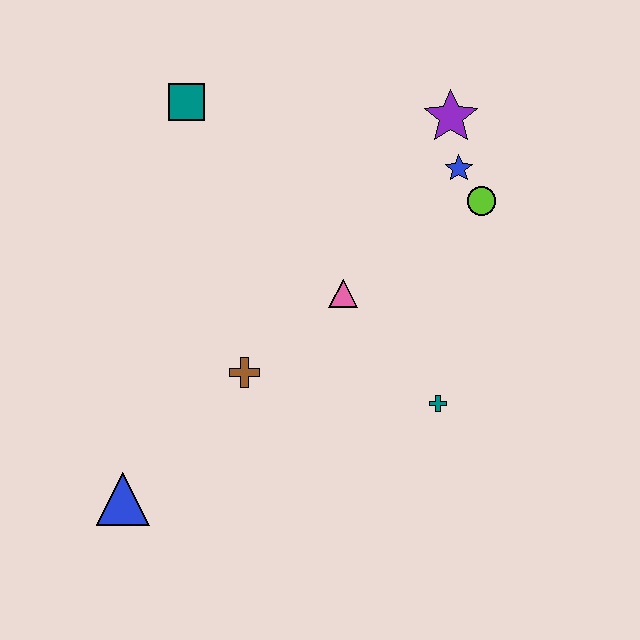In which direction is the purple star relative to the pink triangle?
The purple star is above the pink triangle.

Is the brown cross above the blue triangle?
Yes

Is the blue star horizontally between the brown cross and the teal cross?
No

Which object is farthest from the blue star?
The blue triangle is farthest from the blue star.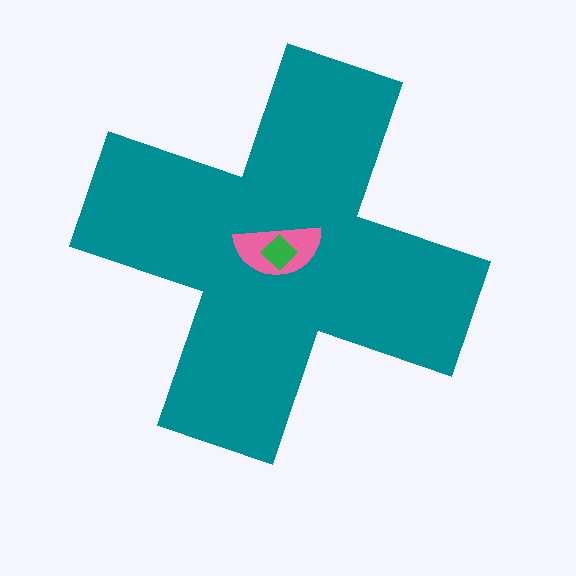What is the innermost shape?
The green diamond.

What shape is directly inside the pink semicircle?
The green diamond.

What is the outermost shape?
The teal cross.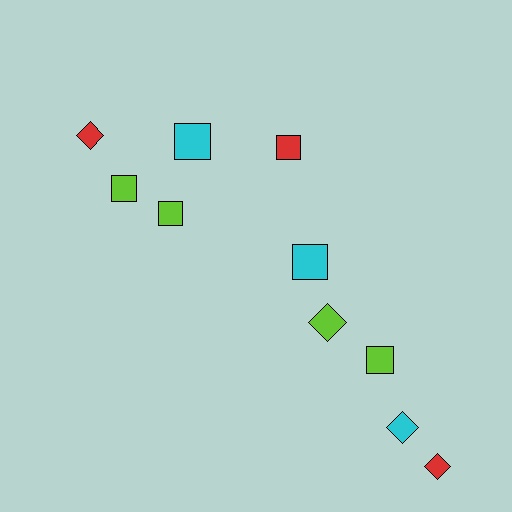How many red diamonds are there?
There are 2 red diamonds.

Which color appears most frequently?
Lime, with 4 objects.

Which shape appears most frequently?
Square, with 6 objects.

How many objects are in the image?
There are 10 objects.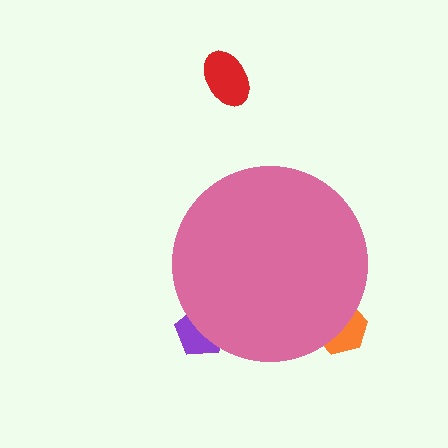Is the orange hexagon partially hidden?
Yes, the orange hexagon is partially hidden behind the pink circle.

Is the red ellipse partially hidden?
No, the red ellipse is fully visible.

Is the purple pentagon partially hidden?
Yes, the purple pentagon is partially hidden behind the pink circle.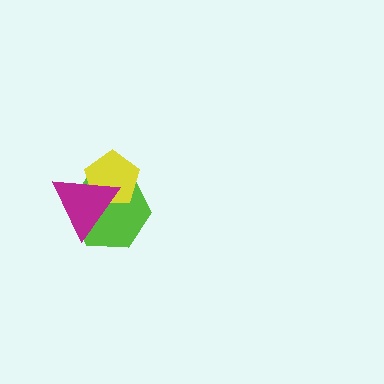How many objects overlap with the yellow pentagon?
2 objects overlap with the yellow pentagon.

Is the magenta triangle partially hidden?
No, no other shape covers it.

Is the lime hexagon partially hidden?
Yes, it is partially covered by another shape.